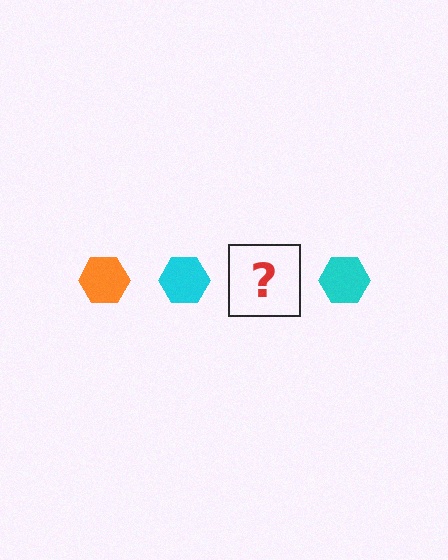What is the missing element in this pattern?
The missing element is an orange hexagon.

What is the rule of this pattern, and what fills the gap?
The rule is that the pattern cycles through orange, cyan hexagons. The gap should be filled with an orange hexagon.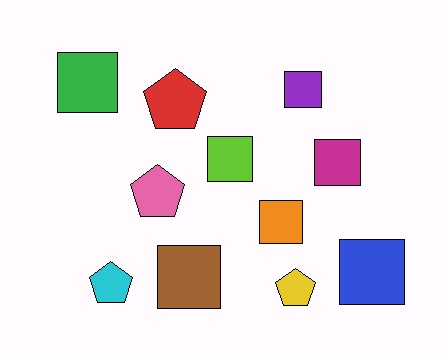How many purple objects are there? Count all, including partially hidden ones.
There is 1 purple object.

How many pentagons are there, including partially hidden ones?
There are 4 pentagons.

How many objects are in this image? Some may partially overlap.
There are 11 objects.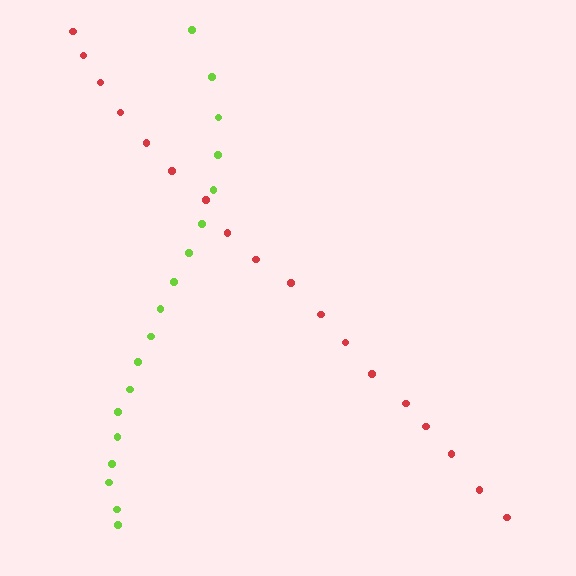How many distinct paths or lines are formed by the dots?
There are 2 distinct paths.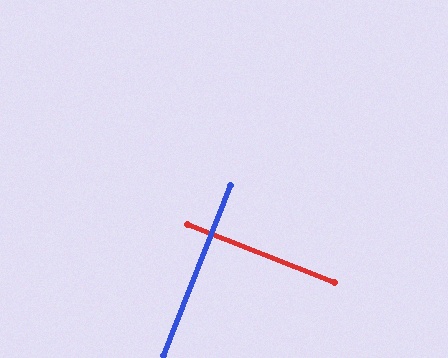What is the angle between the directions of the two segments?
Approximately 90 degrees.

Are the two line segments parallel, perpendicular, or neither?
Perpendicular — they meet at approximately 90°.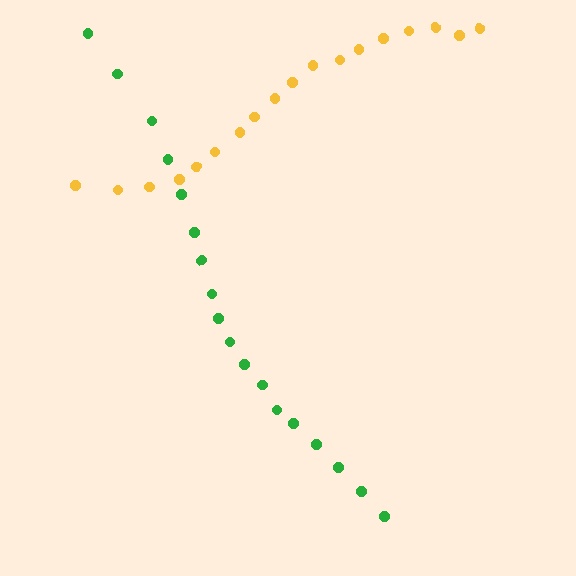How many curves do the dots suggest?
There are 2 distinct paths.